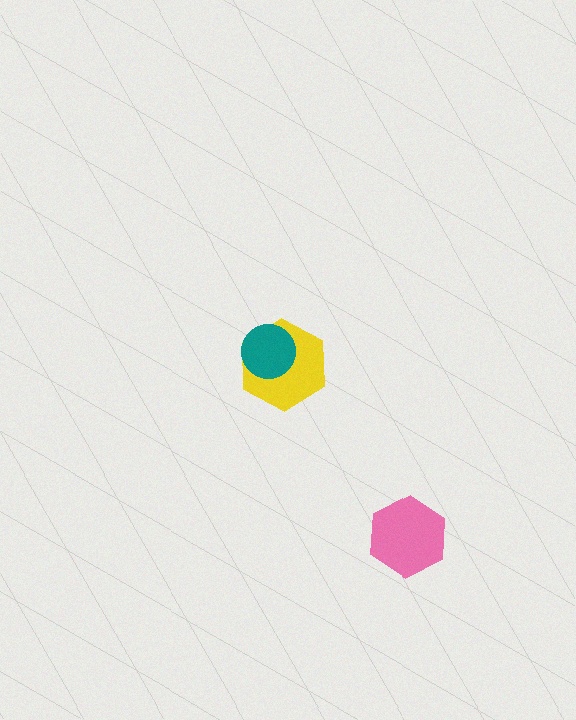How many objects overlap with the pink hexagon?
0 objects overlap with the pink hexagon.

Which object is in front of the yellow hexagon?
The teal circle is in front of the yellow hexagon.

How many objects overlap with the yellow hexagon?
1 object overlaps with the yellow hexagon.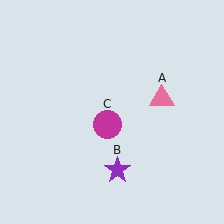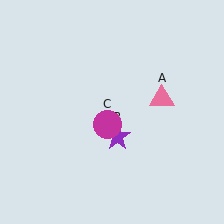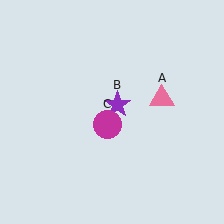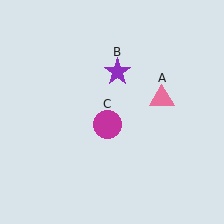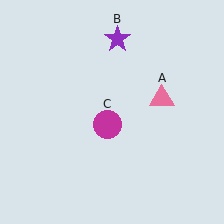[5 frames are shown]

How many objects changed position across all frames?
1 object changed position: purple star (object B).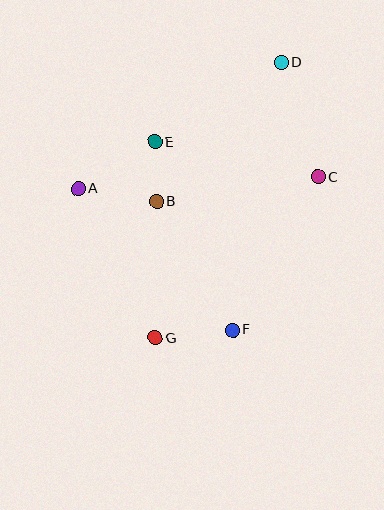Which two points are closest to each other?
Points B and E are closest to each other.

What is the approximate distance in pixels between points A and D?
The distance between A and D is approximately 239 pixels.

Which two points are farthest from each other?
Points D and G are farthest from each other.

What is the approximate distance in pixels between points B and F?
The distance between B and F is approximately 150 pixels.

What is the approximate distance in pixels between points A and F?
The distance between A and F is approximately 209 pixels.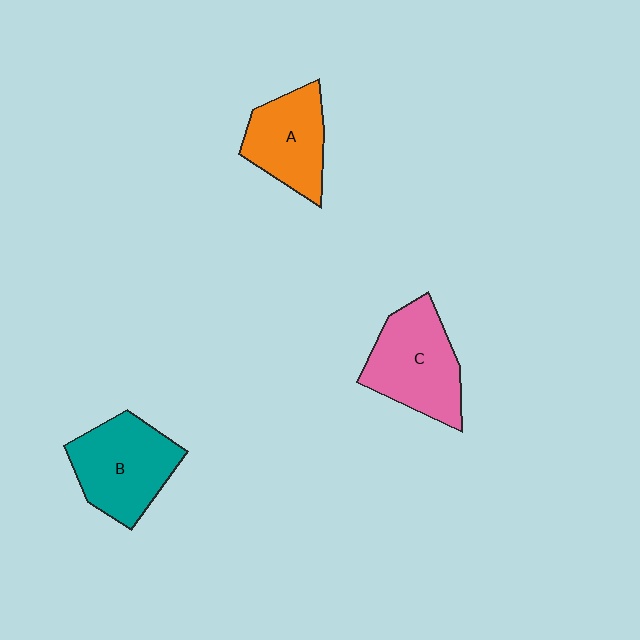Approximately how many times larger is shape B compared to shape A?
Approximately 1.2 times.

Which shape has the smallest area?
Shape A (orange).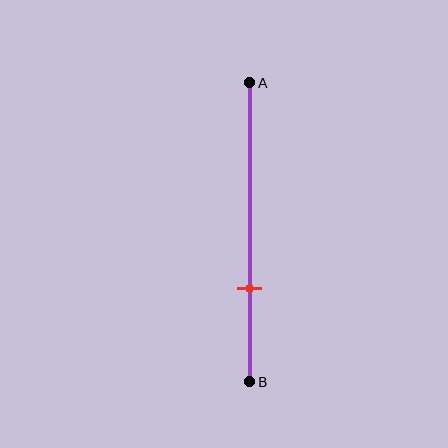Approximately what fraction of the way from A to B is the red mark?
The red mark is approximately 70% of the way from A to B.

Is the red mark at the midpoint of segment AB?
No, the mark is at about 70% from A, not at the 50% midpoint.